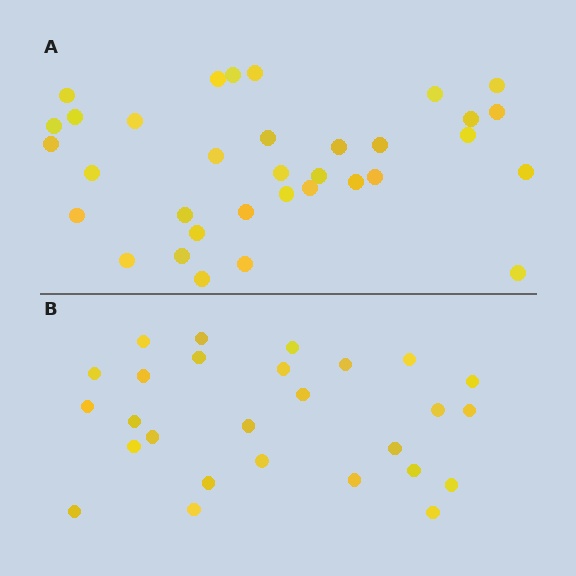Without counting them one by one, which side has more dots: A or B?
Region A (the top region) has more dots.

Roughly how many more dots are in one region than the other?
Region A has roughly 8 or so more dots than region B.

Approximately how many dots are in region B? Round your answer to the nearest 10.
About 30 dots. (The exact count is 27, which rounds to 30.)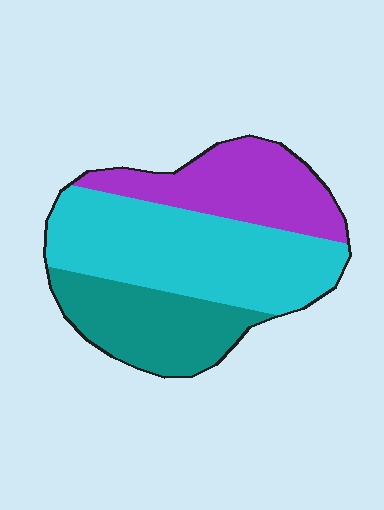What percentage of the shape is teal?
Teal takes up about one quarter (1/4) of the shape.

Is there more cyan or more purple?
Cyan.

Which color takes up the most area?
Cyan, at roughly 45%.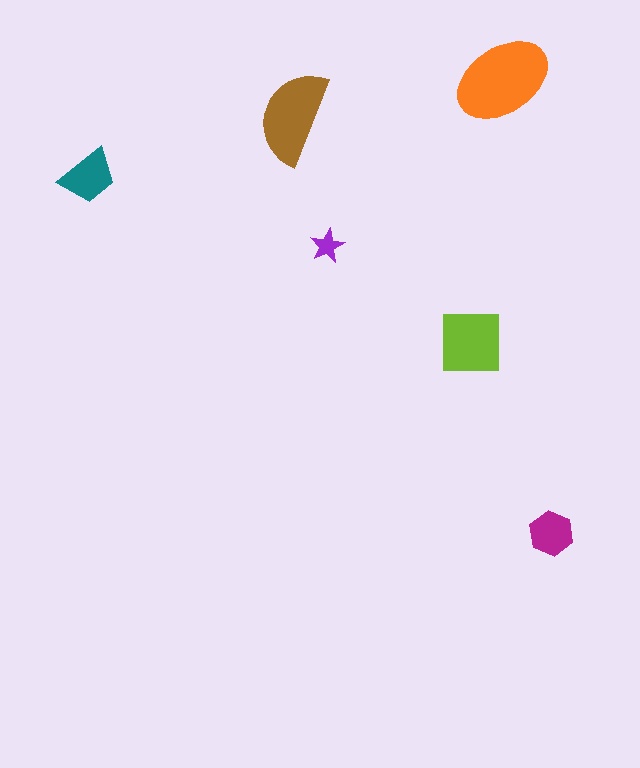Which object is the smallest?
The purple star.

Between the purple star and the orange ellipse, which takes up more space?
The orange ellipse.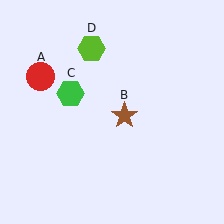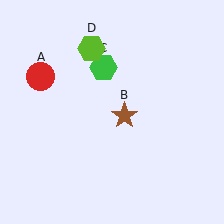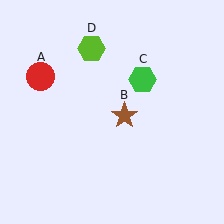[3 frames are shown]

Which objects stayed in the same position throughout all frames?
Red circle (object A) and brown star (object B) and lime hexagon (object D) remained stationary.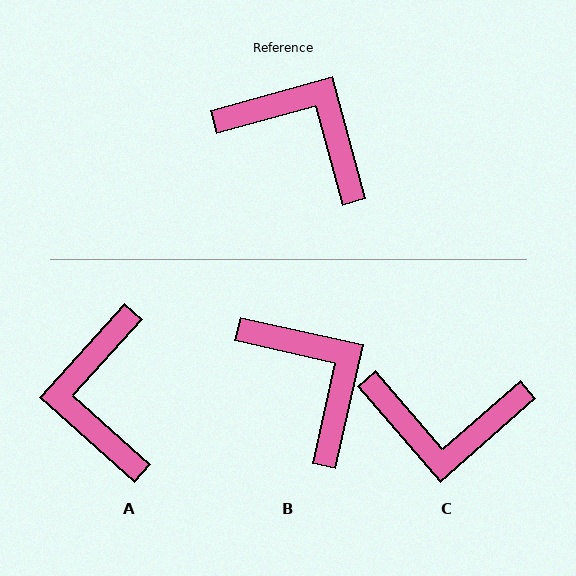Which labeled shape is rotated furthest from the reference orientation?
C, about 154 degrees away.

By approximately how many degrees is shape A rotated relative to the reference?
Approximately 123 degrees counter-clockwise.